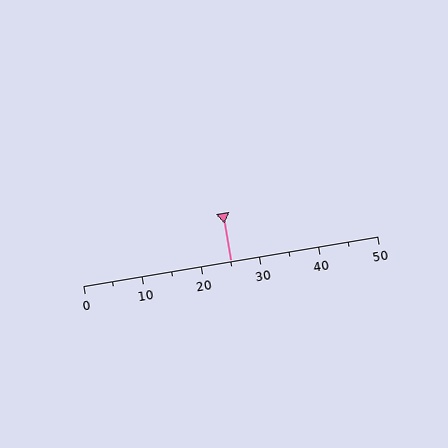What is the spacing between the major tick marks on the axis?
The major ticks are spaced 10 apart.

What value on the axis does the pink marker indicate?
The marker indicates approximately 25.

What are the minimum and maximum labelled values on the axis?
The axis runs from 0 to 50.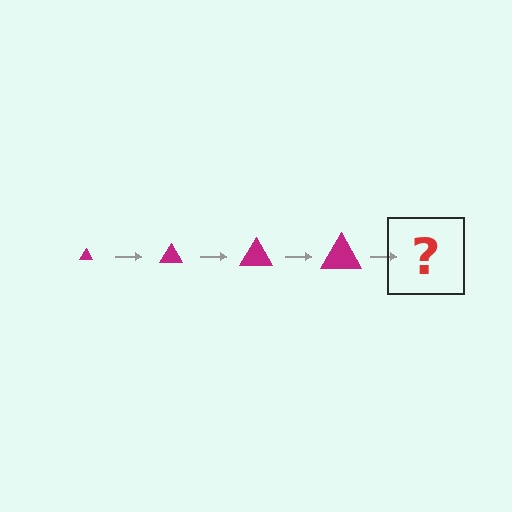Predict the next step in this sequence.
The next step is a magenta triangle, larger than the previous one.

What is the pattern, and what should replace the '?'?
The pattern is that the triangle gets progressively larger each step. The '?' should be a magenta triangle, larger than the previous one.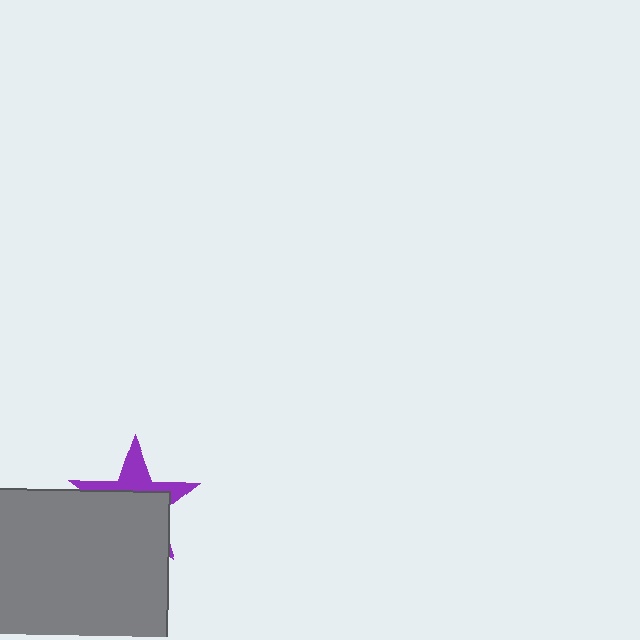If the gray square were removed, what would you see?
You would see the complete purple star.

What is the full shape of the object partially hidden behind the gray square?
The partially hidden object is a purple star.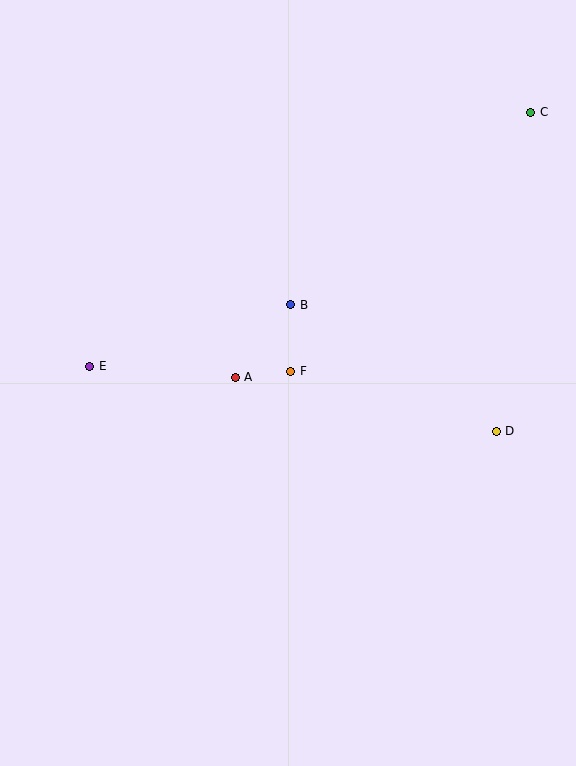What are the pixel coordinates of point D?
Point D is at (496, 431).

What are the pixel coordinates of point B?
Point B is at (291, 305).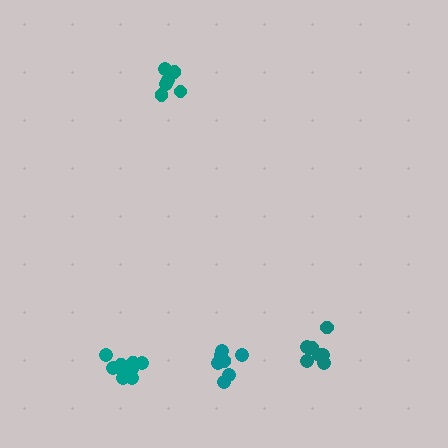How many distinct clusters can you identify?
There are 4 distinct clusters.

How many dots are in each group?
Group 1: 11 dots, Group 2: 7 dots, Group 3: 7 dots, Group 4: 9 dots (34 total).